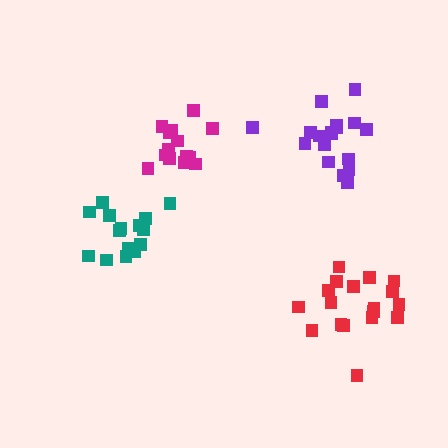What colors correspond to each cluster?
The clusters are colored: magenta, teal, red, purple.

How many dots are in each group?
Group 1: 14 dots, Group 2: 15 dots, Group 3: 18 dots, Group 4: 18 dots (65 total).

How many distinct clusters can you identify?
There are 4 distinct clusters.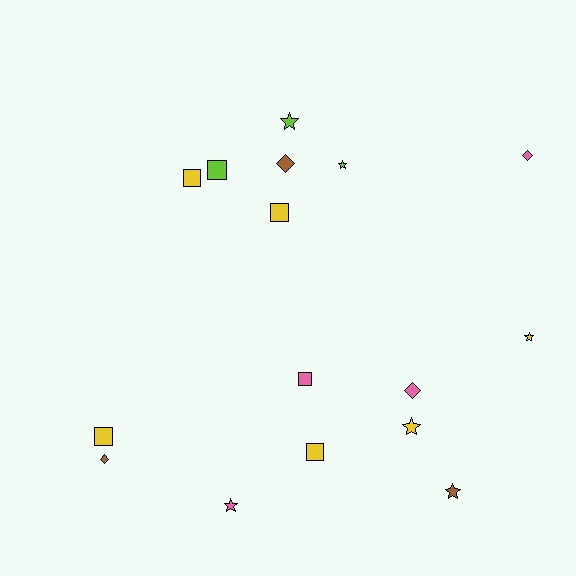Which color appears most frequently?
Yellow, with 6 objects.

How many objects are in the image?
There are 16 objects.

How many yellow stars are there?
There are 2 yellow stars.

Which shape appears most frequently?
Star, with 6 objects.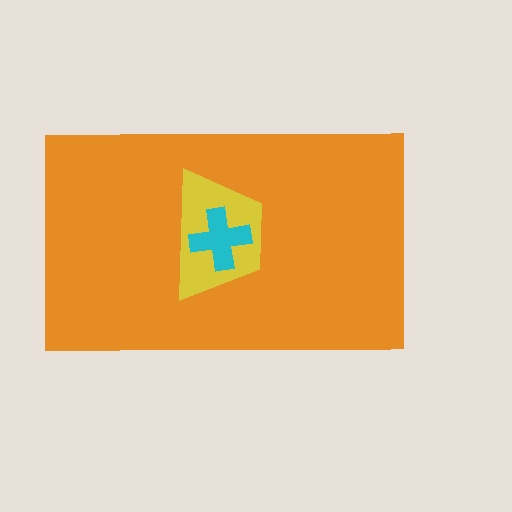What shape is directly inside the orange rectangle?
The yellow trapezoid.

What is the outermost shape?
The orange rectangle.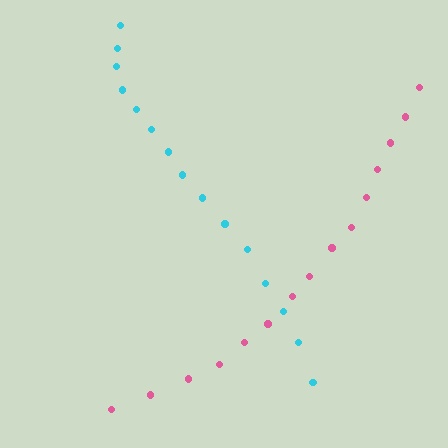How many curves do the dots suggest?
There are 2 distinct paths.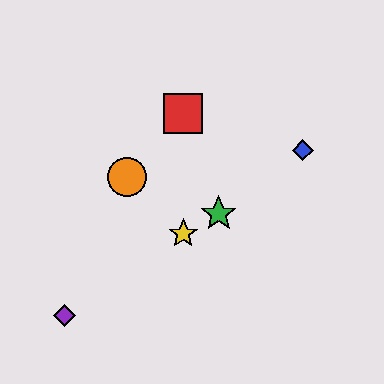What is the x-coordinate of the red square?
The red square is at x≈183.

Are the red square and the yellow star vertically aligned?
Yes, both are at x≈183.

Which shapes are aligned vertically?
The red square, the yellow star are aligned vertically.